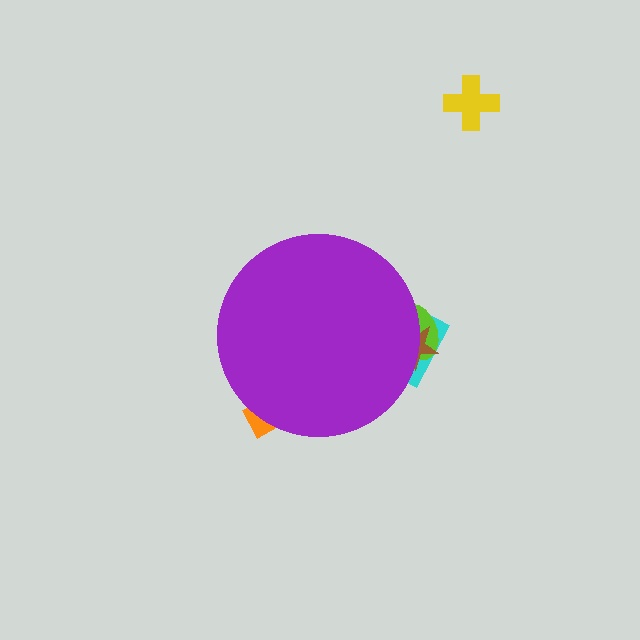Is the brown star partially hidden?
Yes, the brown star is partially hidden behind the purple circle.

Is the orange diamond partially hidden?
Yes, the orange diamond is partially hidden behind the purple circle.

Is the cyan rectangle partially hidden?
Yes, the cyan rectangle is partially hidden behind the purple circle.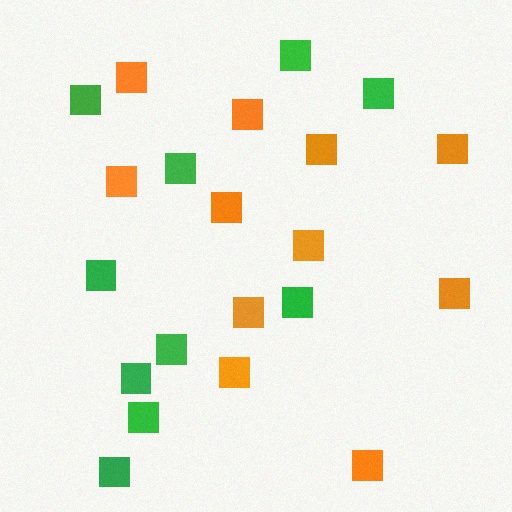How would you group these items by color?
There are 2 groups: one group of green squares (10) and one group of orange squares (11).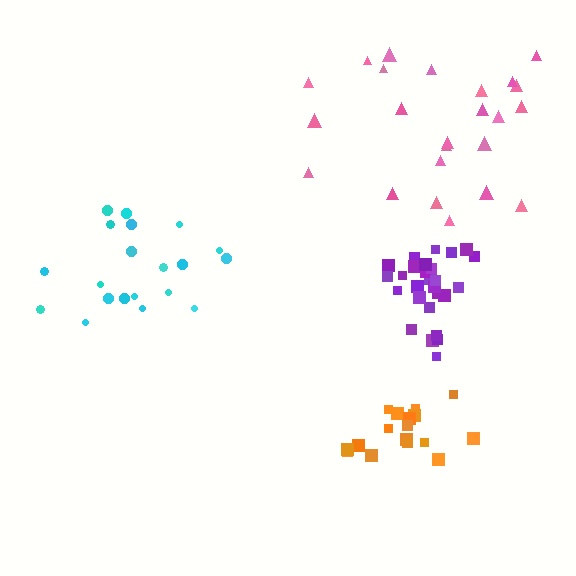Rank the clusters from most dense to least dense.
orange, purple, pink, cyan.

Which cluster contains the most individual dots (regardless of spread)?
Purple (27).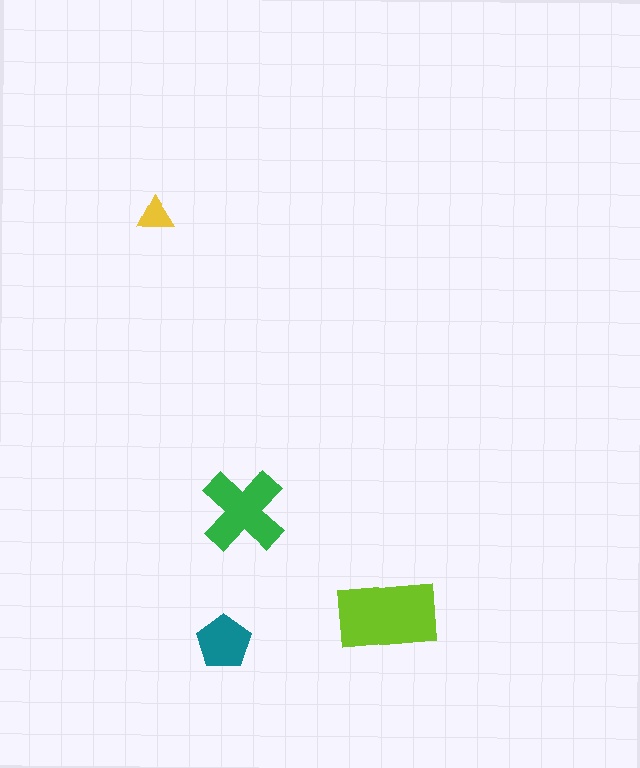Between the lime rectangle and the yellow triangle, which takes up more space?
The lime rectangle.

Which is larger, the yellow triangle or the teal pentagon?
The teal pentagon.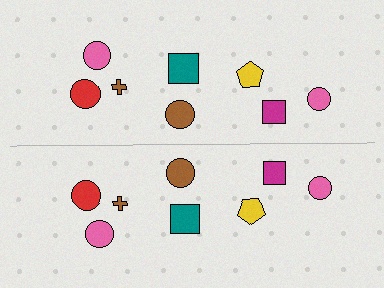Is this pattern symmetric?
Yes, this pattern has bilateral (reflection) symmetry.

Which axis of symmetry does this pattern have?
The pattern has a horizontal axis of symmetry running through the center of the image.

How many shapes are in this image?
There are 16 shapes in this image.